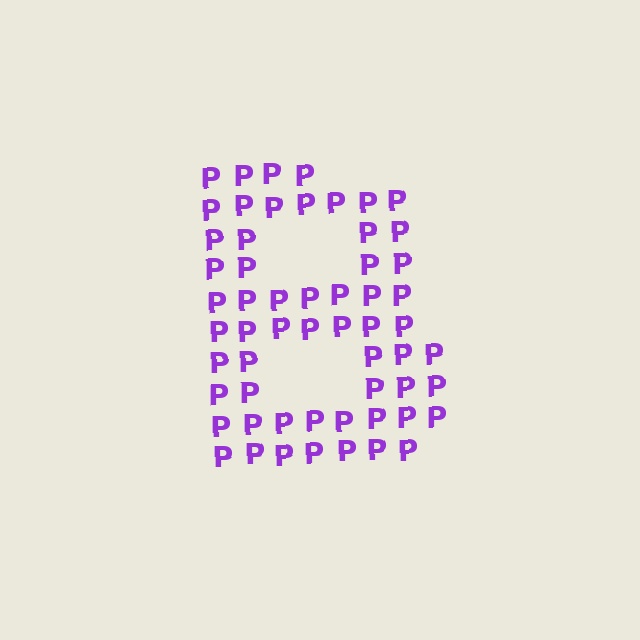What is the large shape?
The large shape is the letter B.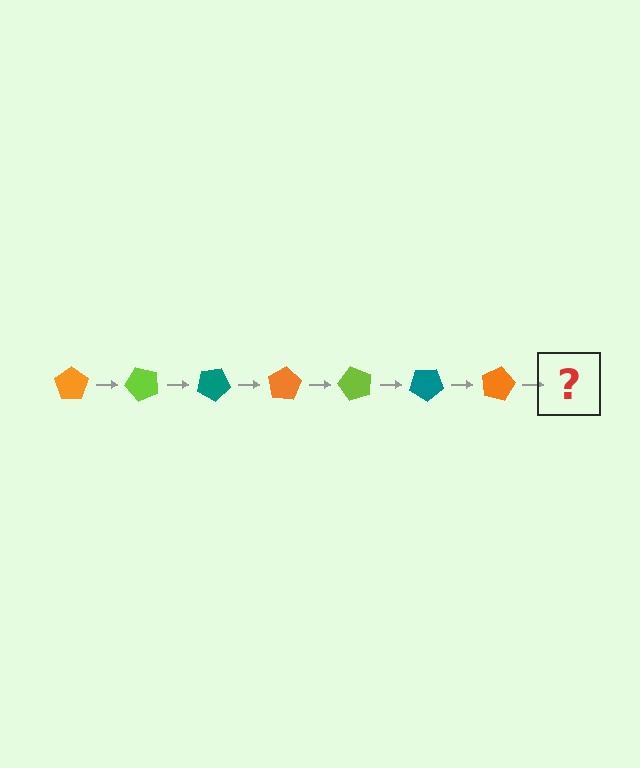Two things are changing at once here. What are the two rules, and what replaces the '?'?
The two rules are that it rotates 50 degrees each step and the color cycles through orange, lime, and teal. The '?' should be a lime pentagon, rotated 350 degrees from the start.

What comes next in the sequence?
The next element should be a lime pentagon, rotated 350 degrees from the start.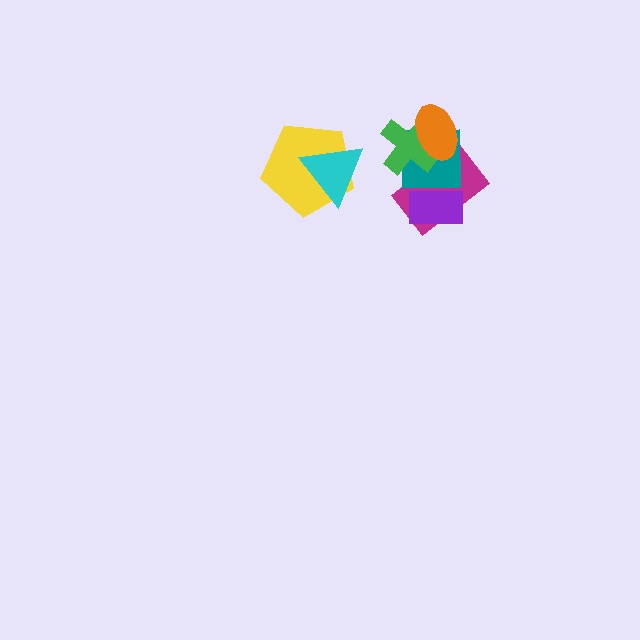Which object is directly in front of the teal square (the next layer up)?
The green cross is directly in front of the teal square.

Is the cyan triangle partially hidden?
No, no other shape covers it.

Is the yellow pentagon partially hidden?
Yes, it is partially covered by another shape.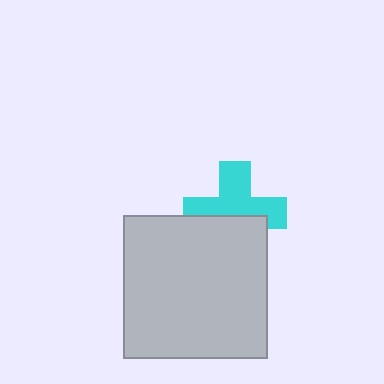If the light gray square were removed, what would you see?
You would see the complete cyan cross.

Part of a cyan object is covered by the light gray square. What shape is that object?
It is a cross.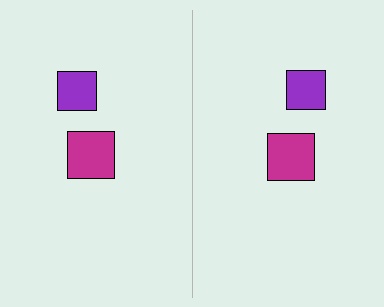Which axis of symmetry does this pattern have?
The pattern has a vertical axis of symmetry running through the center of the image.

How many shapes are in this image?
There are 4 shapes in this image.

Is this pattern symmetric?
Yes, this pattern has bilateral (reflection) symmetry.